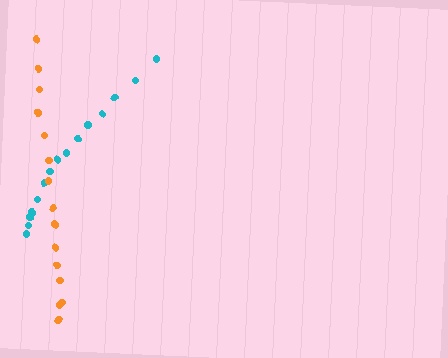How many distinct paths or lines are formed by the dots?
There are 2 distinct paths.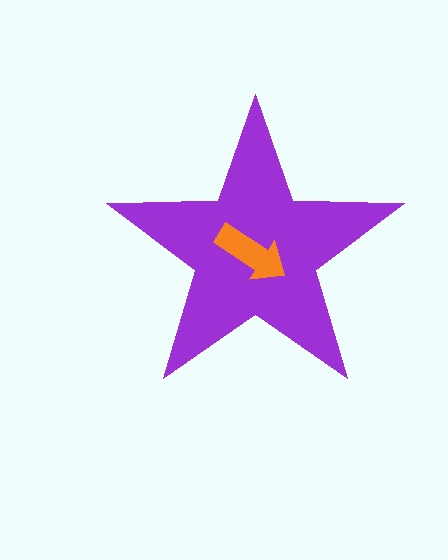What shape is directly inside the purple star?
The orange arrow.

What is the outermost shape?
The purple star.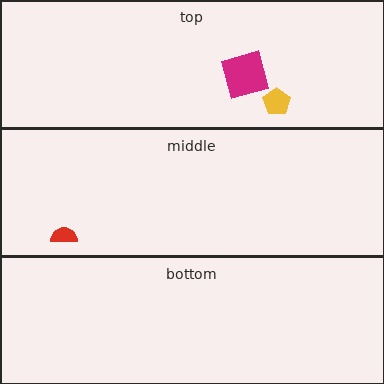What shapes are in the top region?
The yellow pentagon, the magenta square.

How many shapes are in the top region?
2.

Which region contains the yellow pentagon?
The top region.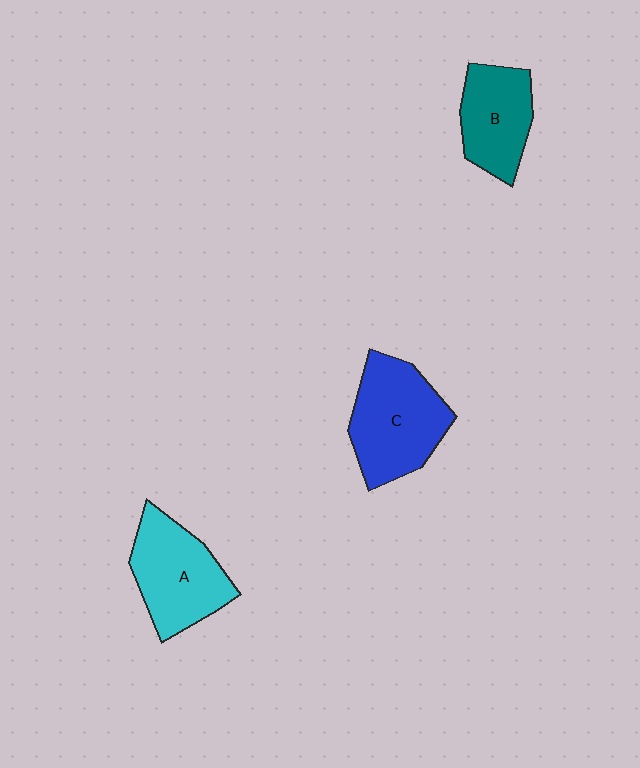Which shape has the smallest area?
Shape B (teal).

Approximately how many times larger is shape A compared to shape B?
Approximately 1.2 times.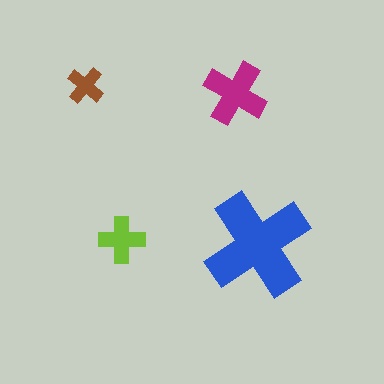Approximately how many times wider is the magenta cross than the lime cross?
About 1.5 times wider.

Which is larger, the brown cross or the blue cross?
The blue one.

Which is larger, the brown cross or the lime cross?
The lime one.